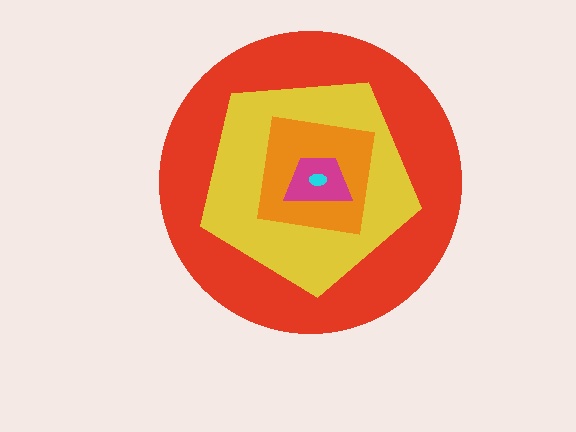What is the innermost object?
The cyan ellipse.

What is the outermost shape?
The red circle.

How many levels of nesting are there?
5.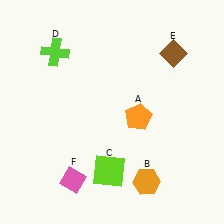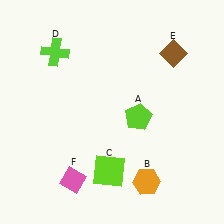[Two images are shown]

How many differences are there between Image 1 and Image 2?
There is 1 difference between the two images.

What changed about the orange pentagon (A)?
In Image 1, A is orange. In Image 2, it changed to lime.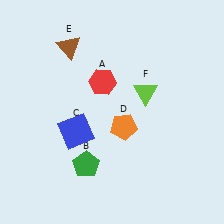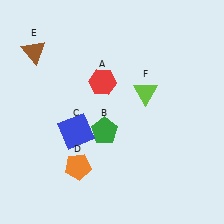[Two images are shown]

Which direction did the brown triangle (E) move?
The brown triangle (E) moved left.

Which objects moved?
The objects that moved are: the green pentagon (B), the orange pentagon (D), the brown triangle (E).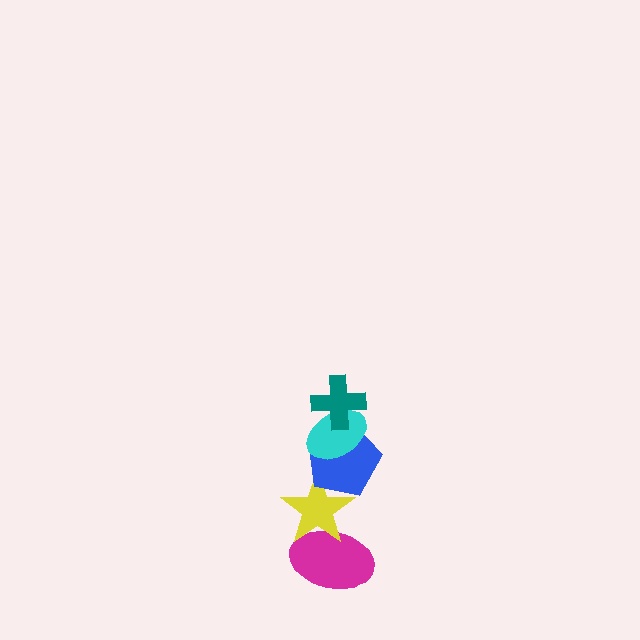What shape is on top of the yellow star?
The blue pentagon is on top of the yellow star.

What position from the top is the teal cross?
The teal cross is 1st from the top.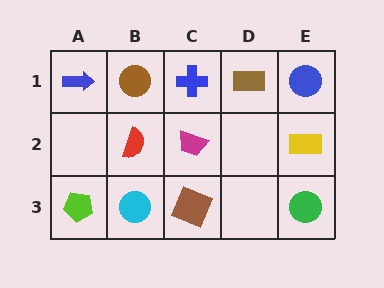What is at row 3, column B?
A cyan circle.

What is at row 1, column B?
A brown circle.